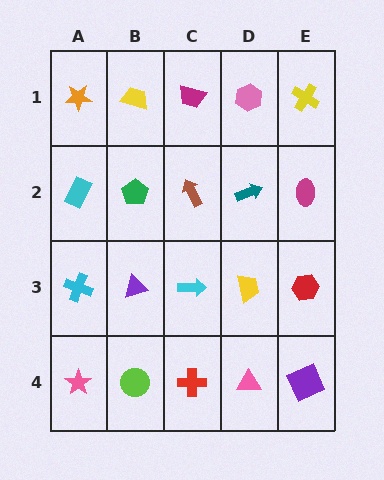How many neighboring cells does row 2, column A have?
3.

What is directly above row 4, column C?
A cyan arrow.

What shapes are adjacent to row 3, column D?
A teal arrow (row 2, column D), a pink triangle (row 4, column D), a cyan arrow (row 3, column C), a red hexagon (row 3, column E).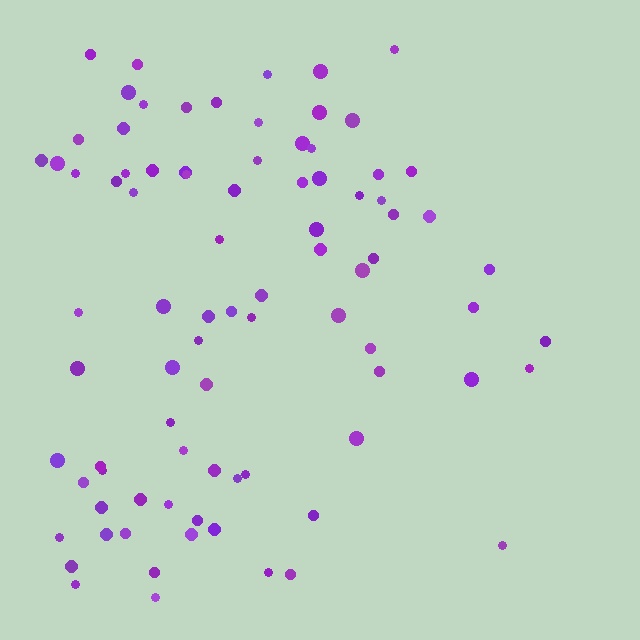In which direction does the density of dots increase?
From right to left, with the left side densest.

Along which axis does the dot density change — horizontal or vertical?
Horizontal.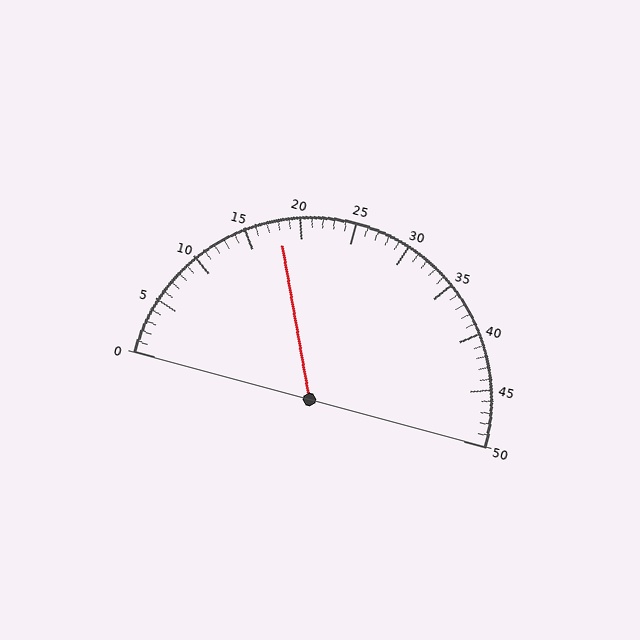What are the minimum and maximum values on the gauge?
The gauge ranges from 0 to 50.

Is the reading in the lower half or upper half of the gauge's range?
The reading is in the lower half of the range (0 to 50).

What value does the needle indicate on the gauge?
The needle indicates approximately 18.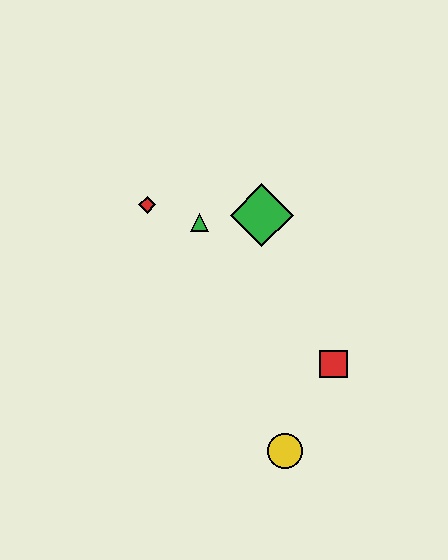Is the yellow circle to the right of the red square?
No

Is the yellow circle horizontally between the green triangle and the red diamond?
No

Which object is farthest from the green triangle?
The yellow circle is farthest from the green triangle.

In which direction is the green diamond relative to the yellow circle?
The green diamond is above the yellow circle.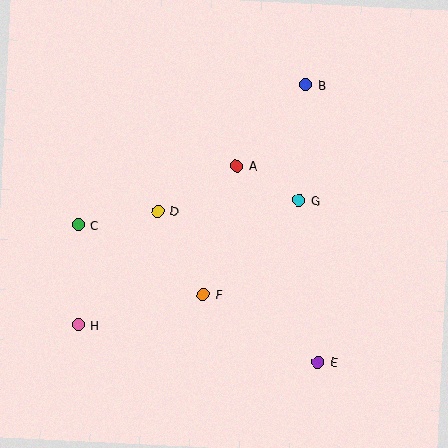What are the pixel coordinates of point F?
Point F is at (203, 294).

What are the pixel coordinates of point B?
Point B is at (306, 84).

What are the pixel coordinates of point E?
Point E is at (318, 362).